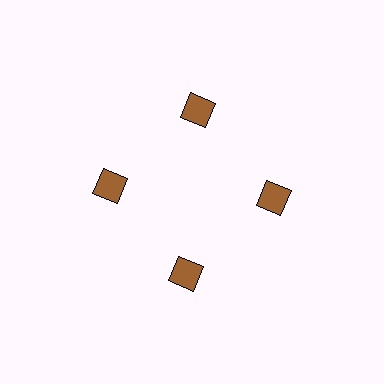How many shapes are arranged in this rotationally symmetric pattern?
There are 4 shapes, arranged in 4 groups of 1.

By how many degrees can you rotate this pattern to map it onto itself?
The pattern maps onto itself every 90 degrees of rotation.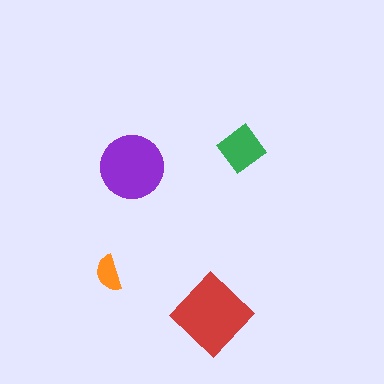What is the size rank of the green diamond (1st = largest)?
3rd.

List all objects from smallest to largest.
The orange semicircle, the green diamond, the purple circle, the red diamond.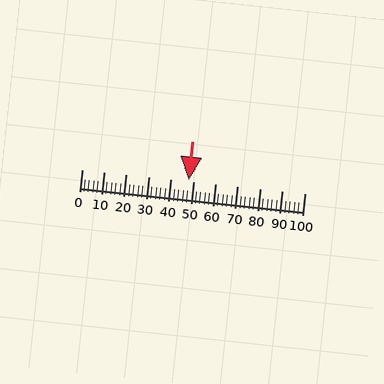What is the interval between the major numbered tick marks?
The major tick marks are spaced 10 units apart.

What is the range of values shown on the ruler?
The ruler shows values from 0 to 100.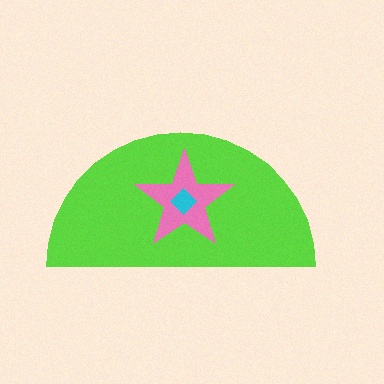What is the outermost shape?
The lime semicircle.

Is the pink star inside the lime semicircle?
Yes.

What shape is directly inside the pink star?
The cyan diamond.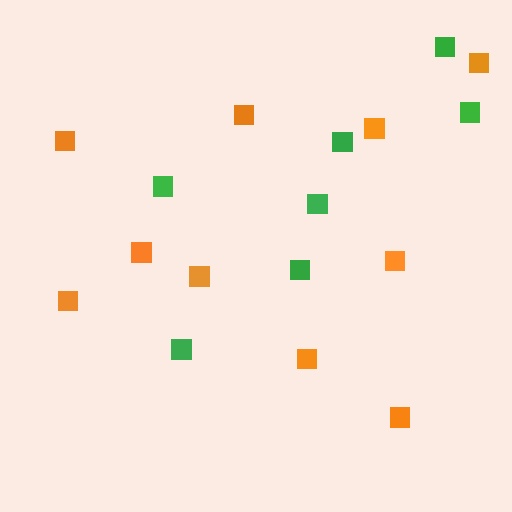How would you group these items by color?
There are 2 groups: one group of green squares (7) and one group of orange squares (10).